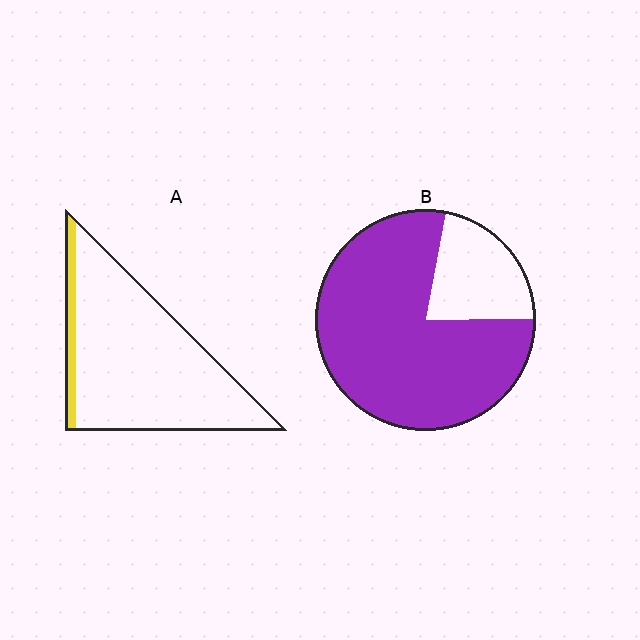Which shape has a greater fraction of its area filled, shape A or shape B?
Shape B.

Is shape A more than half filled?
No.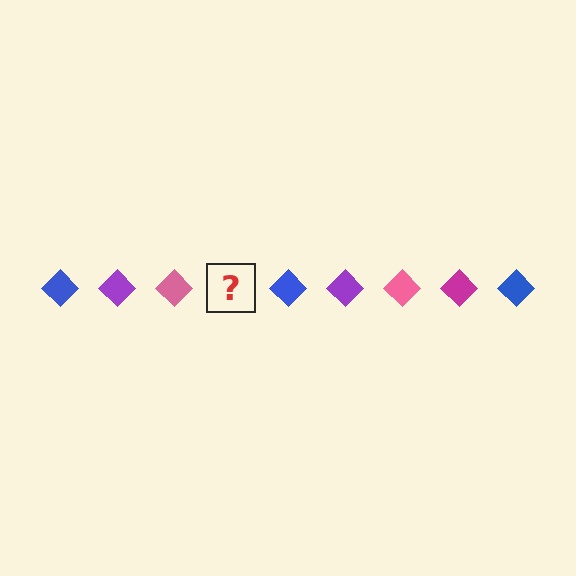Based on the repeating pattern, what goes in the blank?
The blank should be a magenta diamond.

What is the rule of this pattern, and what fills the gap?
The rule is that the pattern cycles through blue, purple, pink, magenta diamonds. The gap should be filled with a magenta diamond.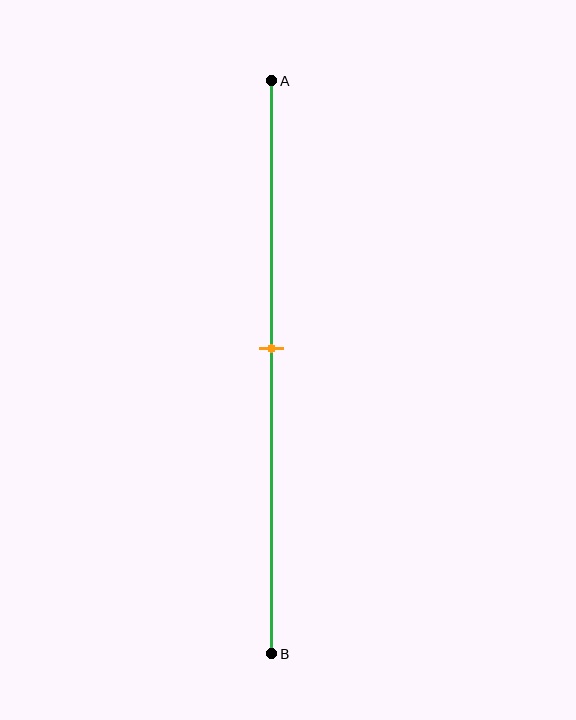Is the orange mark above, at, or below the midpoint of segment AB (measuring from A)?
The orange mark is above the midpoint of segment AB.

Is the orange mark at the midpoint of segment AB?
No, the mark is at about 45% from A, not at the 50% midpoint.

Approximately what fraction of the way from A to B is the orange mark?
The orange mark is approximately 45% of the way from A to B.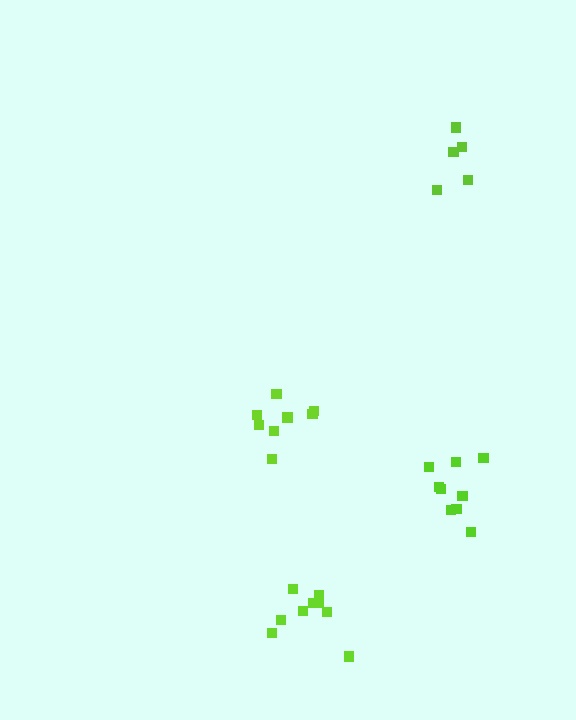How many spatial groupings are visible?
There are 4 spatial groupings.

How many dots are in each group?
Group 1: 5 dots, Group 2: 9 dots, Group 3: 8 dots, Group 4: 9 dots (31 total).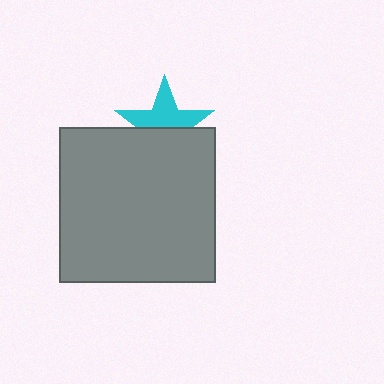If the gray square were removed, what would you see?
You would see the complete cyan star.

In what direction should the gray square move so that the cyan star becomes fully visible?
The gray square should move down. That is the shortest direction to clear the overlap and leave the cyan star fully visible.